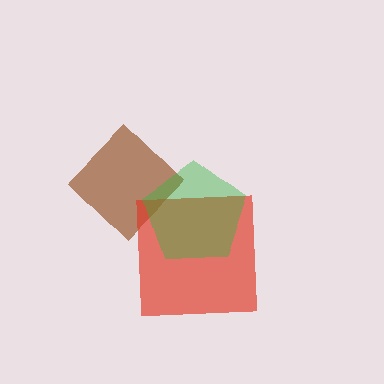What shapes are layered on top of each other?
The layered shapes are: a brown diamond, a red square, a green pentagon.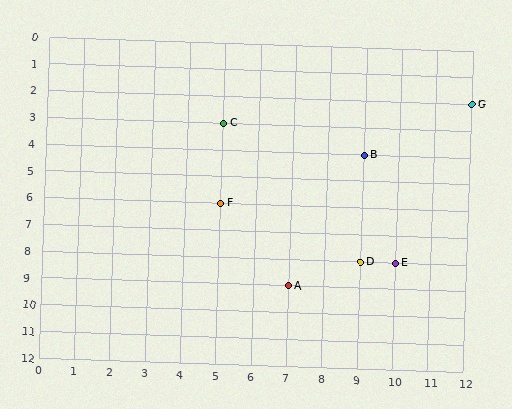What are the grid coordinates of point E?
Point E is at grid coordinates (10, 8).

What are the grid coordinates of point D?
Point D is at grid coordinates (9, 8).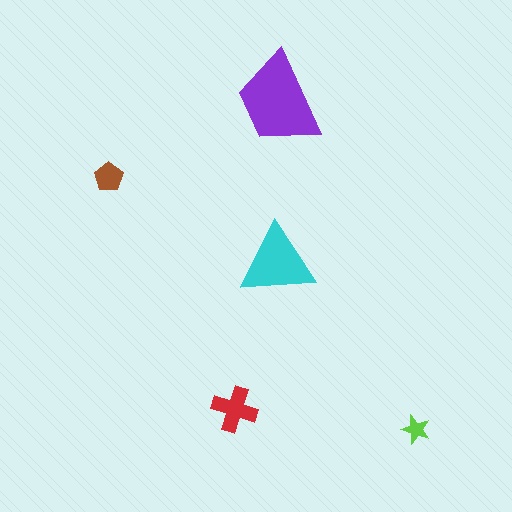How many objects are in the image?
There are 5 objects in the image.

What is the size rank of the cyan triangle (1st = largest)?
2nd.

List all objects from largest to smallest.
The purple trapezoid, the cyan triangle, the red cross, the brown pentagon, the lime star.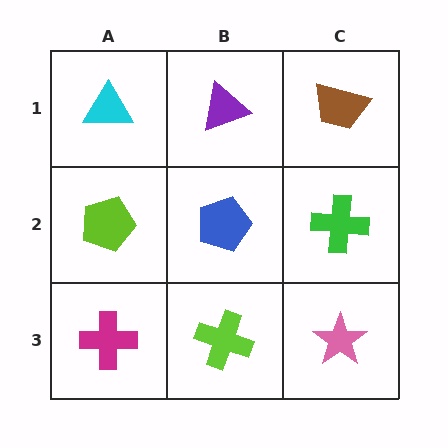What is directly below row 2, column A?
A magenta cross.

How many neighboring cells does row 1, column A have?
2.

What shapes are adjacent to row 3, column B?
A blue pentagon (row 2, column B), a magenta cross (row 3, column A), a pink star (row 3, column C).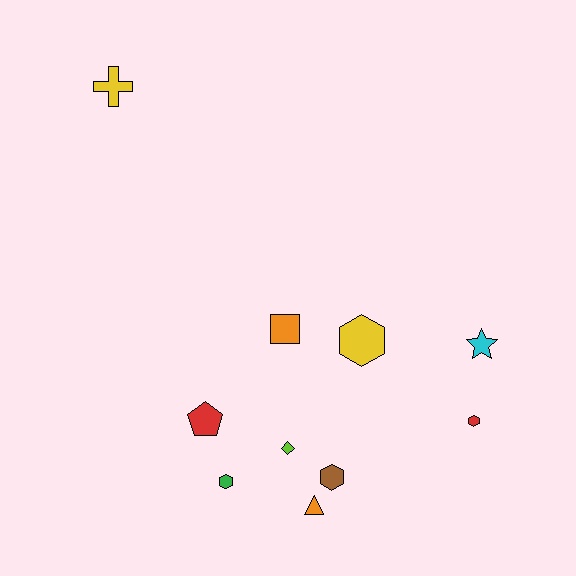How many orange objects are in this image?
There are 2 orange objects.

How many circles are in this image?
There are no circles.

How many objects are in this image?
There are 10 objects.